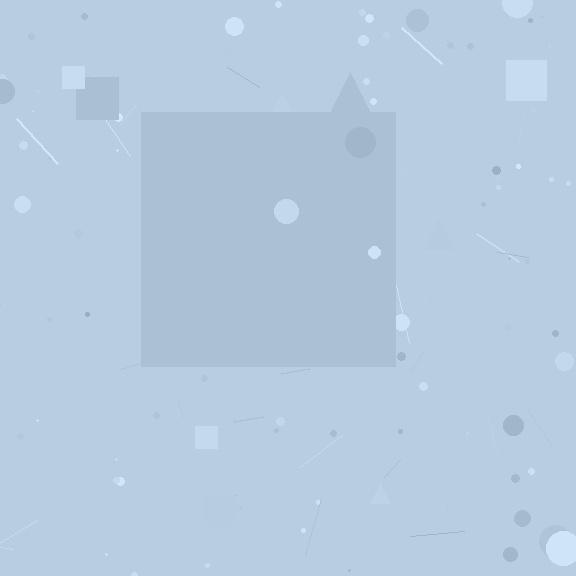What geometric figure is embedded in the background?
A square is embedded in the background.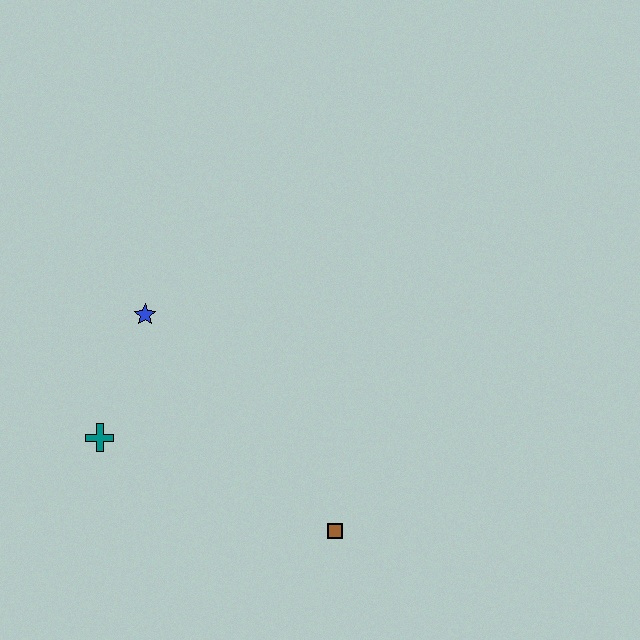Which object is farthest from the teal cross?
The brown square is farthest from the teal cross.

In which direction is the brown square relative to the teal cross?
The brown square is to the right of the teal cross.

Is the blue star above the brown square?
Yes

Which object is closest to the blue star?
The teal cross is closest to the blue star.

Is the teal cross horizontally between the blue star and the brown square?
No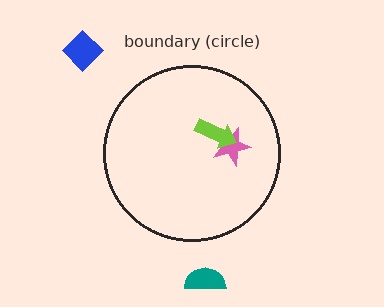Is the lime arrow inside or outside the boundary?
Inside.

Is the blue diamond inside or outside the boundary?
Outside.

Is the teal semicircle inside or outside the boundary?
Outside.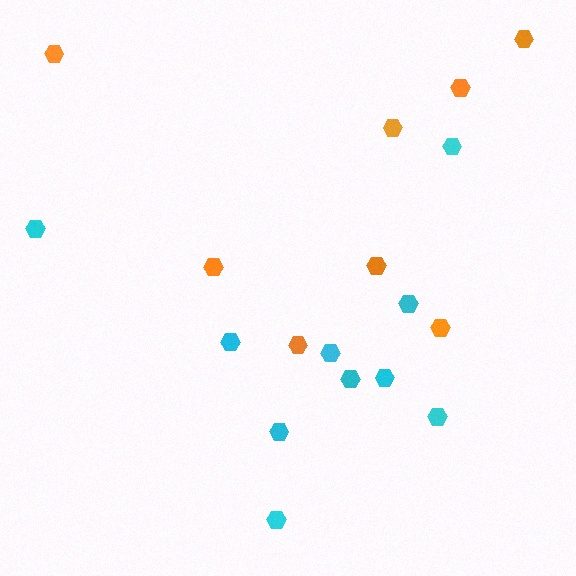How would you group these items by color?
There are 2 groups: one group of cyan hexagons (10) and one group of orange hexagons (8).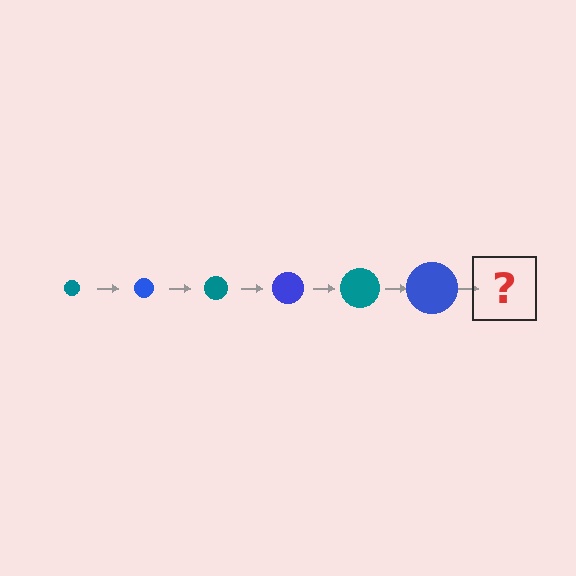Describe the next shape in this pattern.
It should be a teal circle, larger than the previous one.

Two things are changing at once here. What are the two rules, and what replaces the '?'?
The two rules are that the circle grows larger each step and the color cycles through teal and blue. The '?' should be a teal circle, larger than the previous one.